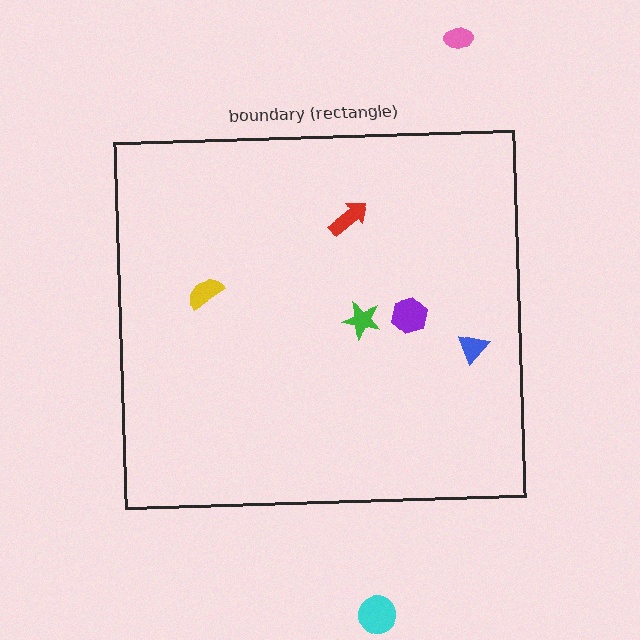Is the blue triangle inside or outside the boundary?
Inside.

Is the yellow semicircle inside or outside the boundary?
Inside.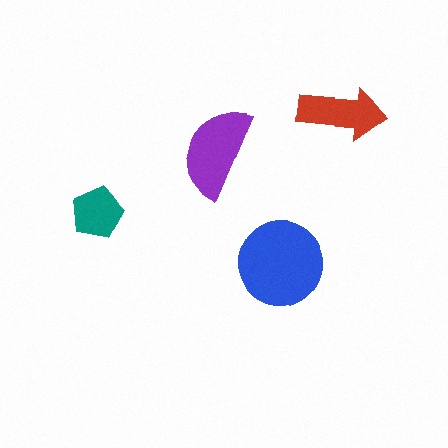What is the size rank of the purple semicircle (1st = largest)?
2nd.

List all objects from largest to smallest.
The blue circle, the purple semicircle, the red arrow, the teal pentagon.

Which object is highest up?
The red arrow is topmost.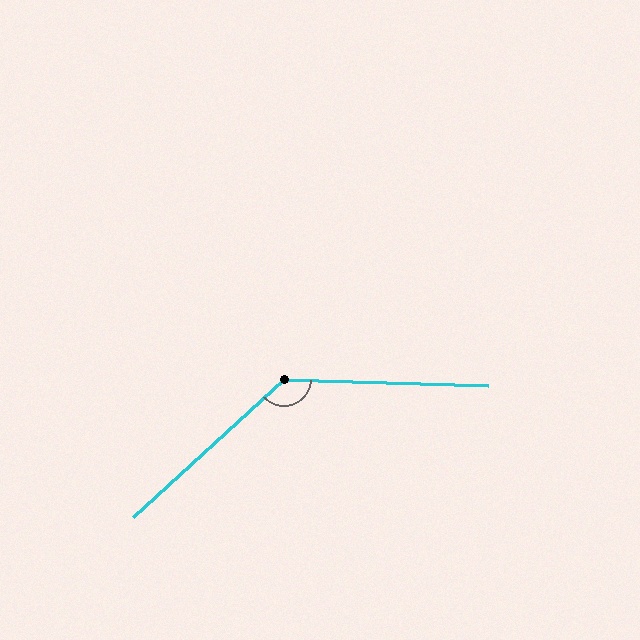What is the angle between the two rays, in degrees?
Approximately 136 degrees.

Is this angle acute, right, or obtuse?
It is obtuse.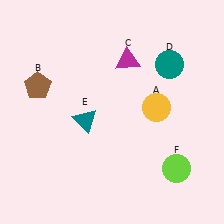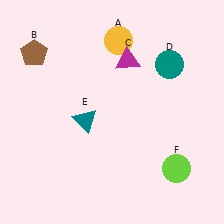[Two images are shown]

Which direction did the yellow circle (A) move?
The yellow circle (A) moved up.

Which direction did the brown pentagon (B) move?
The brown pentagon (B) moved up.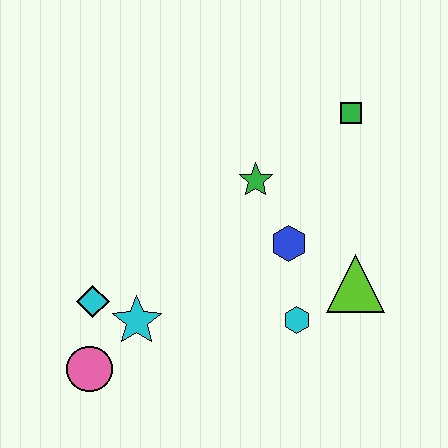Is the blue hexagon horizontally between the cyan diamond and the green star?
No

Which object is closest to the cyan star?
The cyan diamond is closest to the cyan star.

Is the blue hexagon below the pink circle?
No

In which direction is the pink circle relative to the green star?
The pink circle is below the green star.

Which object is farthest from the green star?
The pink circle is farthest from the green star.